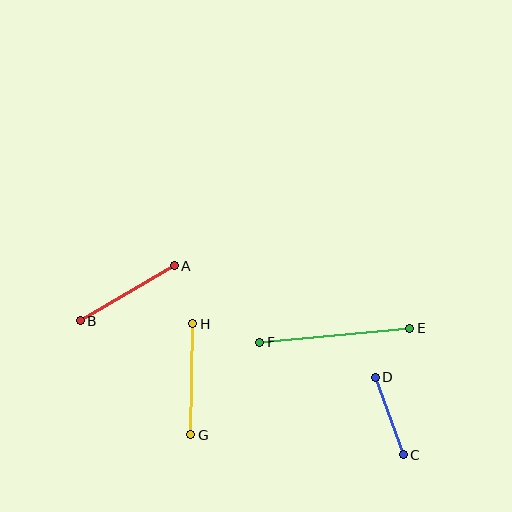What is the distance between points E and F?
The distance is approximately 151 pixels.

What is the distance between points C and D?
The distance is approximately 83 pixels.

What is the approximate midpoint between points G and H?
The midpoint is at approximately (192, 379) pixels.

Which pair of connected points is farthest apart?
Points E and F are farthest apart.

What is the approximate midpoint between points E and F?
The midpoint is at approximately (335, 335) pixels.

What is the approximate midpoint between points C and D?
The midpoint is at approximately (389, 416) pixels.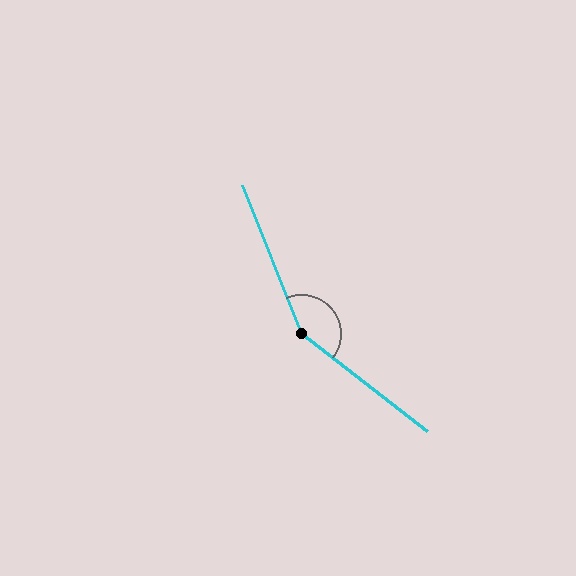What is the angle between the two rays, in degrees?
Approximately 149 degrees.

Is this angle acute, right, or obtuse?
It is obtuse.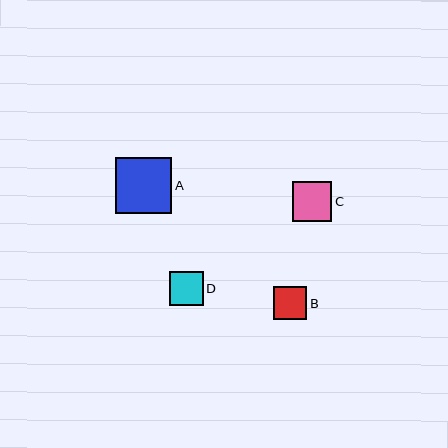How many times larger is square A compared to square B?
Square A is approximately 1.7 times the size of square B.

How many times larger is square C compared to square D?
Square C is approximately 1.2 times the size of square D.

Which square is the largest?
Square A is the largest with a size of approximately 56 pixels.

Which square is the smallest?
Square B is the smallest with a size of approximately 33 pixels.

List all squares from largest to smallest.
From largest to smallest: A, C, D, B.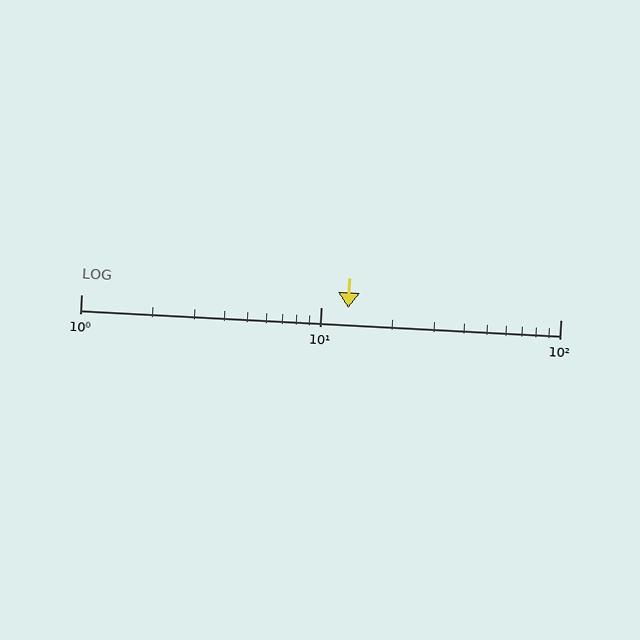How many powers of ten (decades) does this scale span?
The scale spans 2 decades, from 1 to 100.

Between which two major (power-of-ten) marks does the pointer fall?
The pointer is between 10 and 100.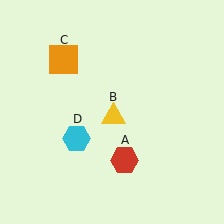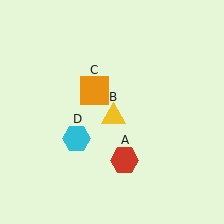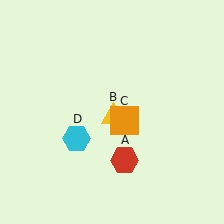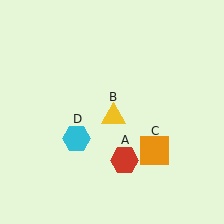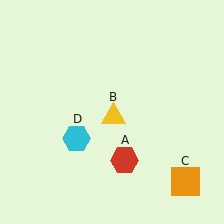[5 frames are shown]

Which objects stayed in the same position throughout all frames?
Red hexagon (object A) and yellow triangle (object B) and cyan hexagon (object D) remained stationary.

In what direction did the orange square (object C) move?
The orange square (object C) moved down and to the right.